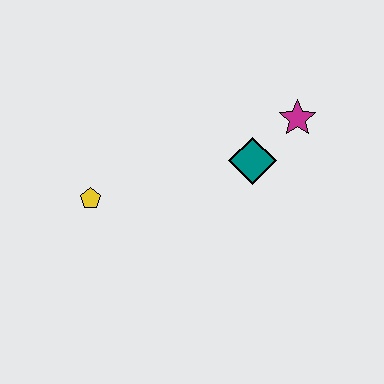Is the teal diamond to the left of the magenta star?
Yes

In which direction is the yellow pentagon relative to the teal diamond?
The yellow pentagon is to the left of the teal diamond.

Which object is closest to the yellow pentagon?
The teal diamond is closest to the yellow pentagon.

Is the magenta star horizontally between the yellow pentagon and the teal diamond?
No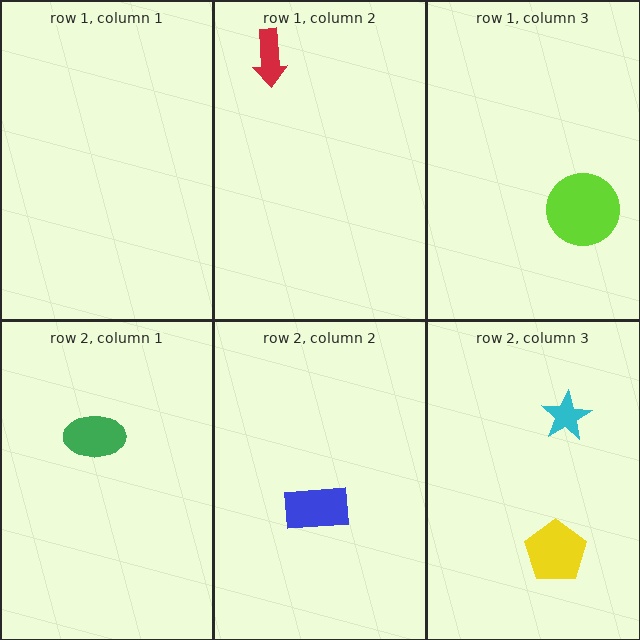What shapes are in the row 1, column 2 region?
The red arrow.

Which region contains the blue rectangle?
The row 2, column 2 region.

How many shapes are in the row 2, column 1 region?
1.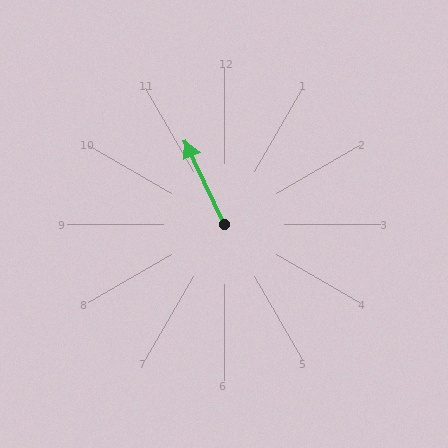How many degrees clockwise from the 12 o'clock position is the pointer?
Approximately 335 degrees.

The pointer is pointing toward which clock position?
Roughly 11 o'clock.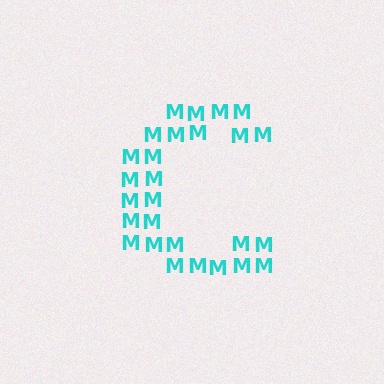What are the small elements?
The small elements are letter M's.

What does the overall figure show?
The overall figure shows the letter C.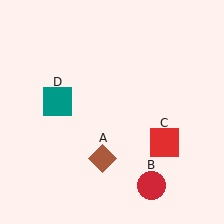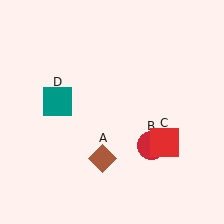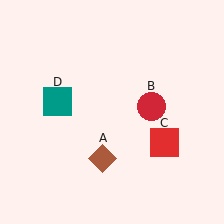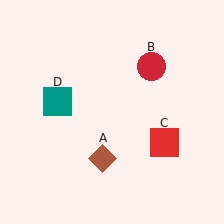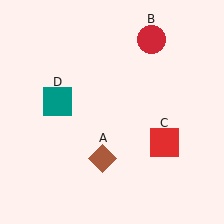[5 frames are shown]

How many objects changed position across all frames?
1 object changed position: red circle (object B).